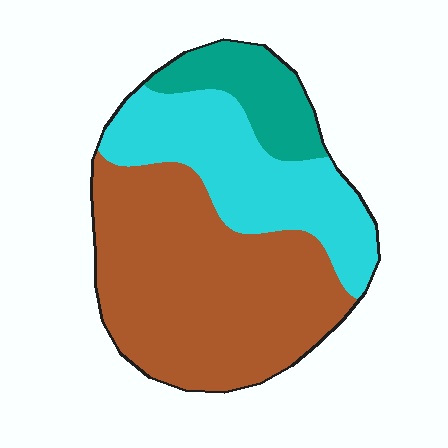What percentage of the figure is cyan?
Cyan takes up about one third (1/3) of the figure.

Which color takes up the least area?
Teal, at roughly 15%.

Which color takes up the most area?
Brown, at roughly 55%.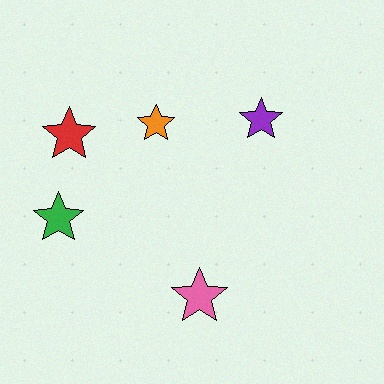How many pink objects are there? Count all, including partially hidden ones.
There is 1 pink object.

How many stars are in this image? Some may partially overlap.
There are 5 stars.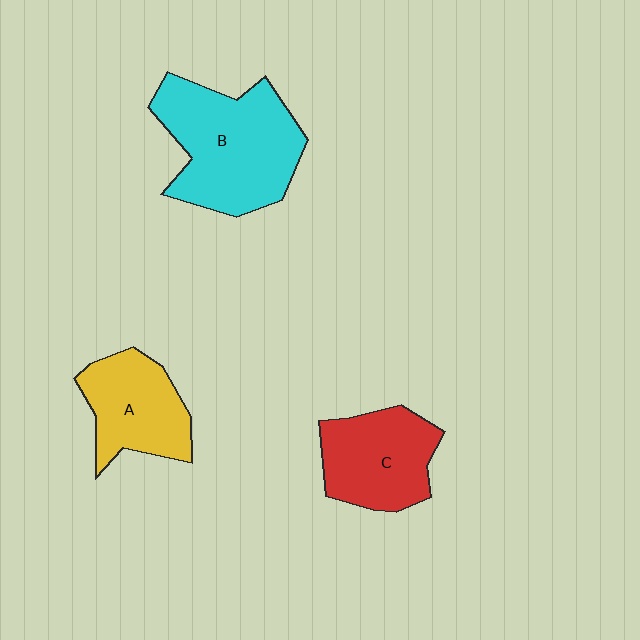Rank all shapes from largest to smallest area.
From largest to smallest: B (cyan), C (red), A (yellow).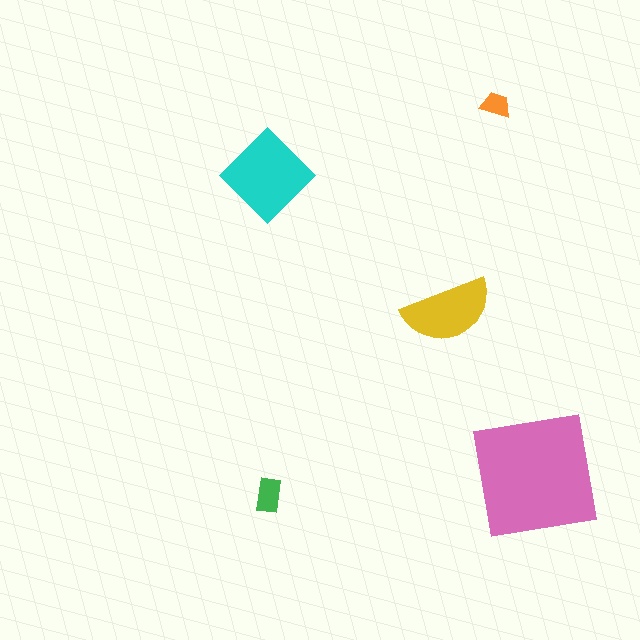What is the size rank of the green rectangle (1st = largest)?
4th.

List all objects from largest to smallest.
The pink square, the cyan diamond, the yellow semicircle, the green rectangle, the orange trapezoid.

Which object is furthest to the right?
The pink square is rightmost.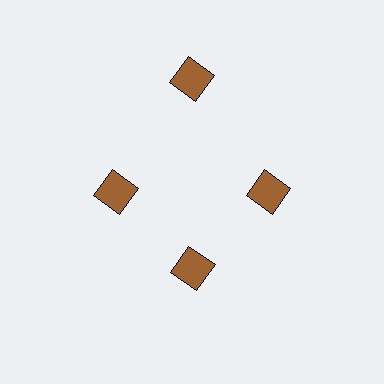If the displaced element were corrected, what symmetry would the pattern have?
It would have 4-fold rotational symmetry — the pattern would map onto itself every 90 degrees.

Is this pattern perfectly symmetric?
No. The 4 brown diamonds are arranged in a ring, but one element near the 12 o'clock position is pushed outward from the center, breaking the 4-fold rotational symmetry.